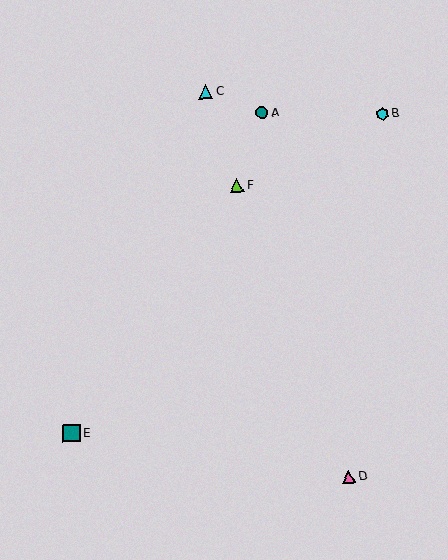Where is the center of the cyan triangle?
The center of the cyan triangle is at (205, 92).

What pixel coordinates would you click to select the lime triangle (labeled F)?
Click at (237, 185) to select the lime triangle F.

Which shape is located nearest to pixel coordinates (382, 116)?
The cyan hexagon (labeled B) at (383, 114) is nearest to that location.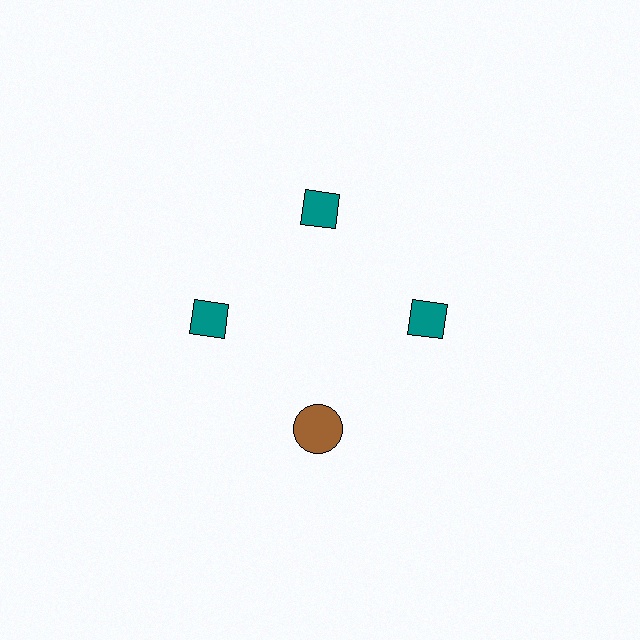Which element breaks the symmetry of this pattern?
The brown circle at roughly the 6 o'clock position breaks the symmetry. All other shapes are teal diamonds.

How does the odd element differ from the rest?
It differs in both color (brown instead of teal) and shape (circle instead of diamond).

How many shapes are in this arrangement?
There are 4 shapes arranged in a ring pattern.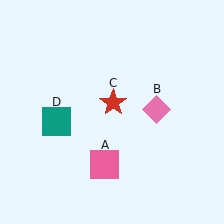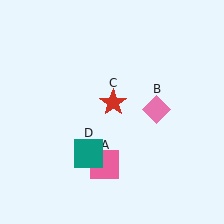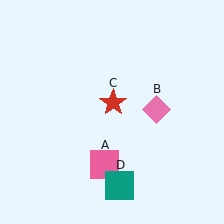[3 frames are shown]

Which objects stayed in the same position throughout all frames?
Pink square (object A) and pink diamond (object B) and red star (object C) remained stationary.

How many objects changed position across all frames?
1 object changed position: teal square (object D).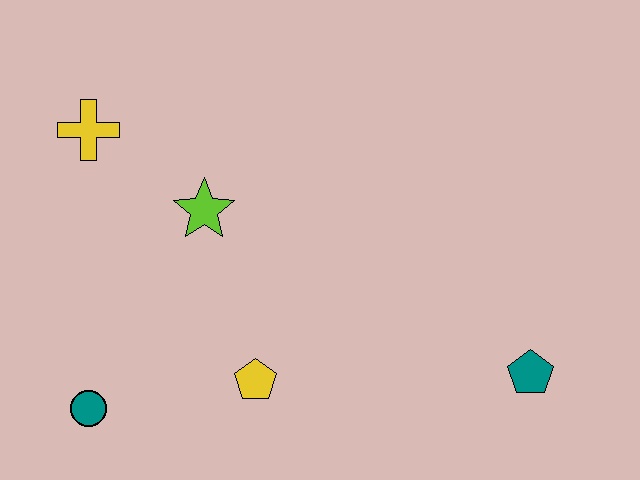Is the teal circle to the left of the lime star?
Yes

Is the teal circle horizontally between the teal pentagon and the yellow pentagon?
No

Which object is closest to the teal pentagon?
The yellow pentagon is closest to the teal pentagon.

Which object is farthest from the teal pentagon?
The yellow cross is farthest from the teal pentagon.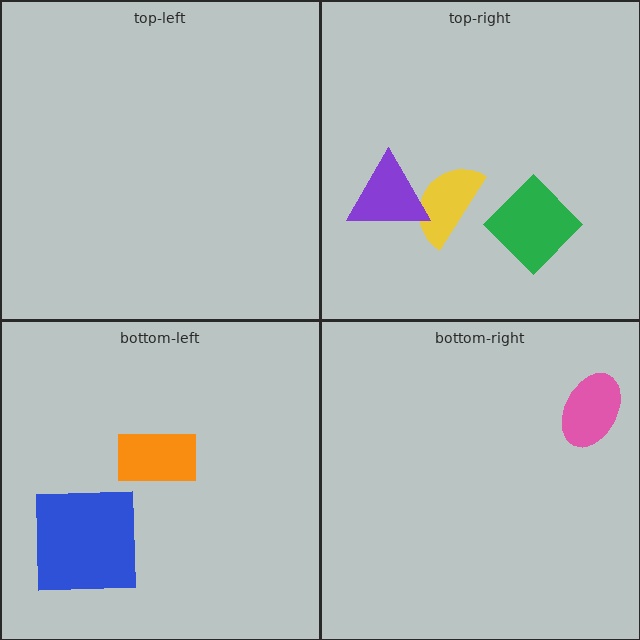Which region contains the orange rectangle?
The bottom-left region.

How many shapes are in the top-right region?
3.